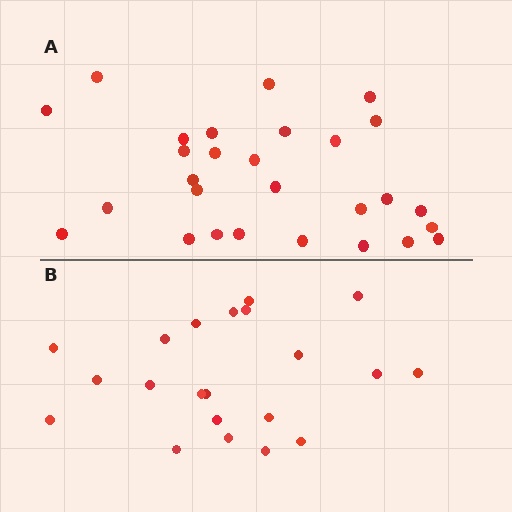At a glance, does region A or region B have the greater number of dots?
Region A (the top region) has more dots.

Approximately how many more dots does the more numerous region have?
Region A has roughly 8 or so more dots than region B.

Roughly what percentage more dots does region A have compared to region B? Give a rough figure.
About 35% more.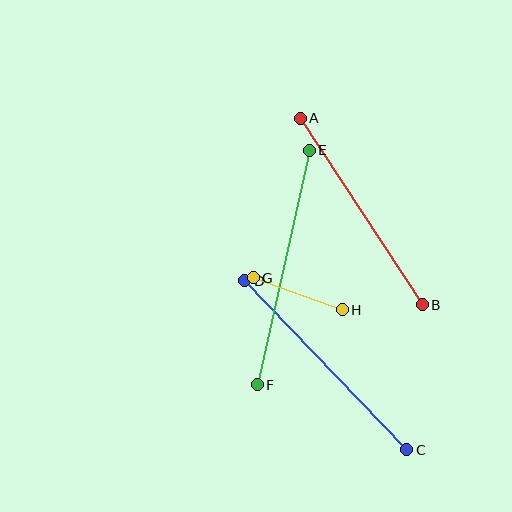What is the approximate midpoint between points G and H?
The midpoint is at approximately (298, 294) pixels.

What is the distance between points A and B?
The distance is approximately 223 pixels.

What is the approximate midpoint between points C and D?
The midpoint is at approximately (326, 365) pixels.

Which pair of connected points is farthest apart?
Points E and F are farthest apart.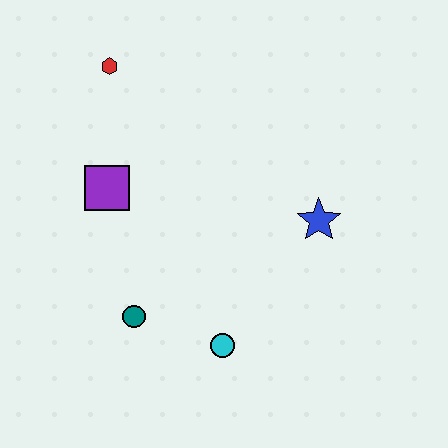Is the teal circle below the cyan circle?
No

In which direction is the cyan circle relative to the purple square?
The cyan circle is below the purple square.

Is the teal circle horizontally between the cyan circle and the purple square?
Yes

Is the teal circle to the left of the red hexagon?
No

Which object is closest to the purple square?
The red hexagon is closest to the purple square.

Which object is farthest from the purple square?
The blue star is farthest from the purple square.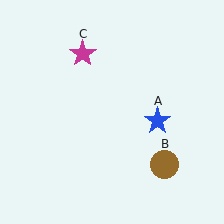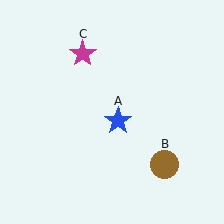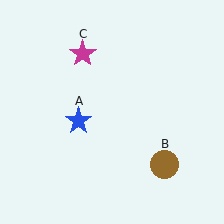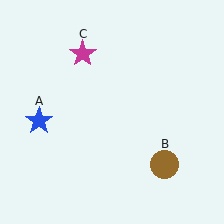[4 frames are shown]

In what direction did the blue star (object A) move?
The blue star (object A) moved left.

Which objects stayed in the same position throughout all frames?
Brown circle (object B) and magenta star (object C) remained stationary.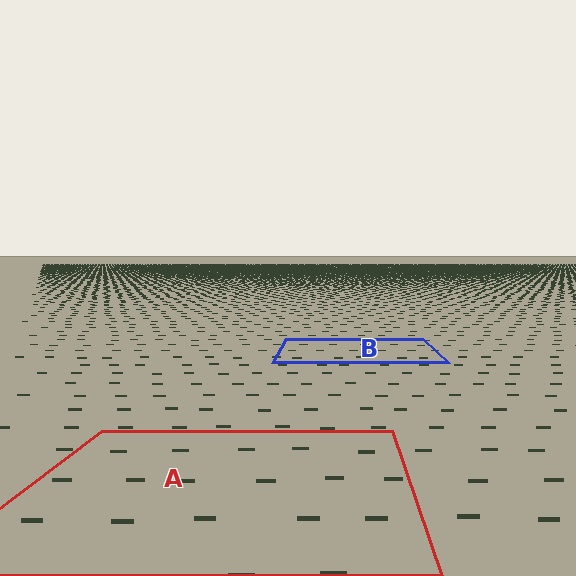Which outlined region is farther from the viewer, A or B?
Region B is farther from the viewer — the texture elements inside it appear smaller and more densely packed.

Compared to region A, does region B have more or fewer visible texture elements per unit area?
Region B has more texture elements per unit area — they are packed more densely because it is farther away.